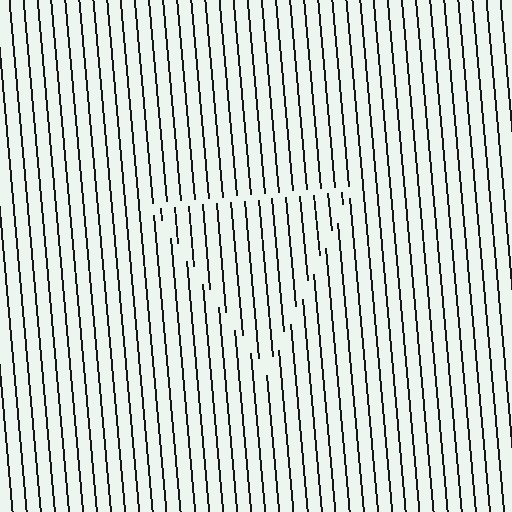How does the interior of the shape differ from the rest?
The interior of the shape contains the same grating, shifted by half a period — the contour is defined by the phase discontinuity where line-ends from the inner and outer gratings abut.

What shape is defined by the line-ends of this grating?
An illusory triangle. The interior of the shape contains the same grating, shifted by half a period — the contour is defined by the phase discontinuity where line-ends from the inner and outer gratings abut.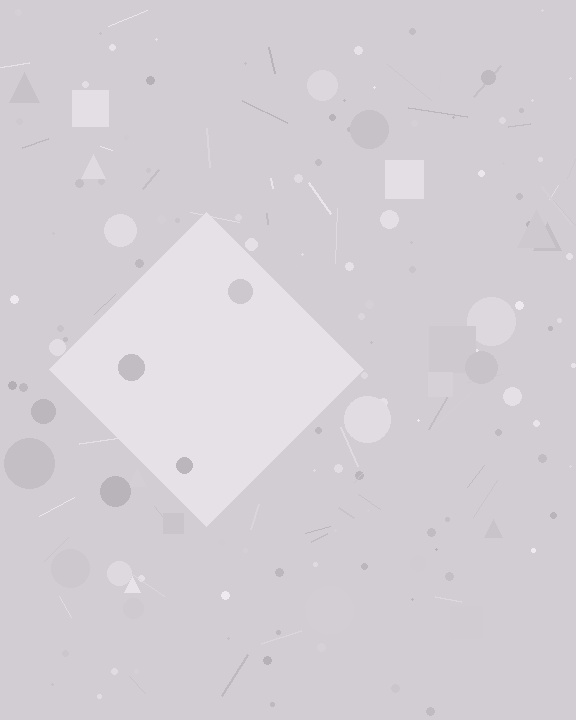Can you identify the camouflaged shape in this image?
The camouflaged shape is a diamond.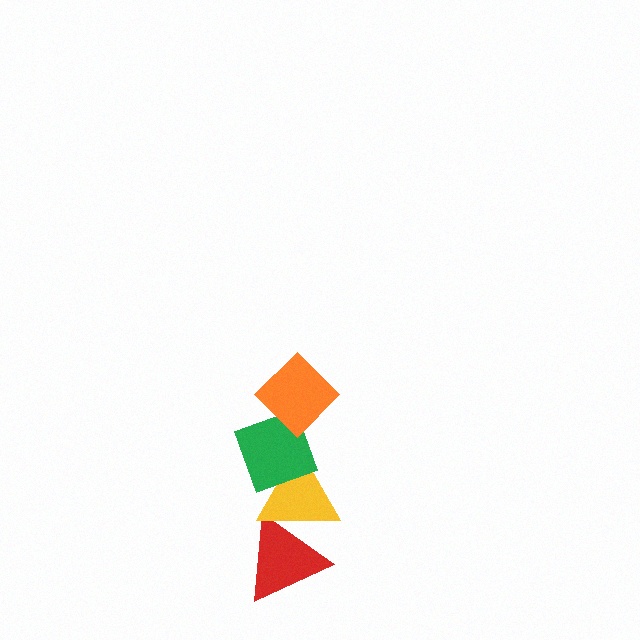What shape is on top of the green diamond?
The orange diamond is on top of the green diamond.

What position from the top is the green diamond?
The green diamond is 2nd from the top.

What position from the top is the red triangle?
The red triangle is 4th from the top.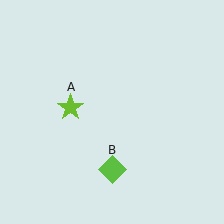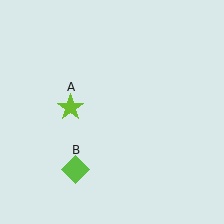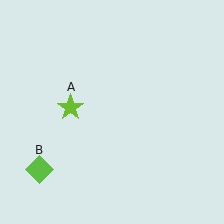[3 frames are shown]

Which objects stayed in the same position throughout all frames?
Lime star (object A) remained stationary.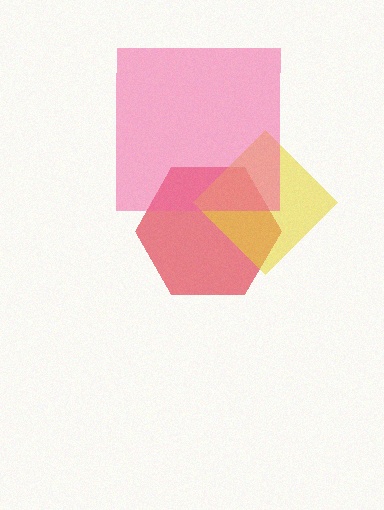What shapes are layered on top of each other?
The layered shapes are: a red hexagon, a yellow diamond, a pink square.